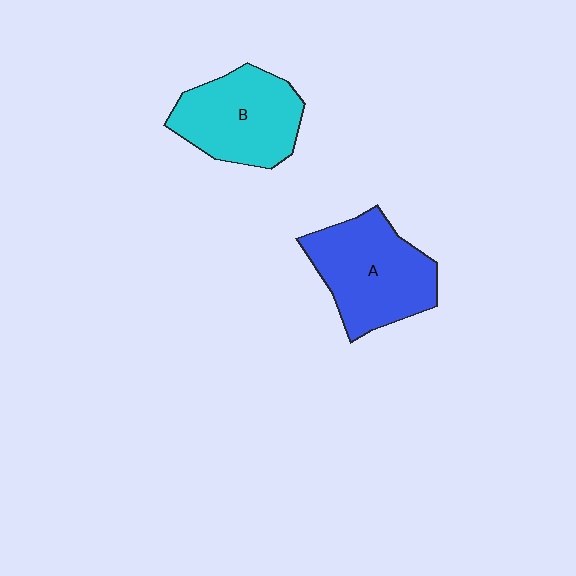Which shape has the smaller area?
Shape B (cyan).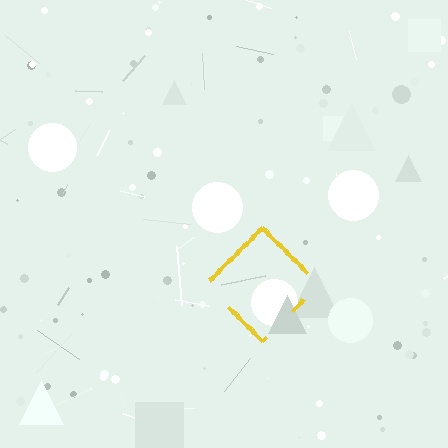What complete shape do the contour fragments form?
The contour fragments form a diamond.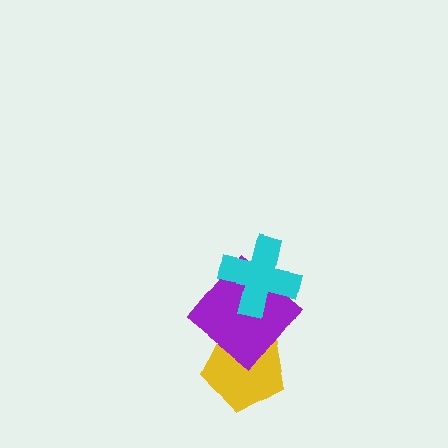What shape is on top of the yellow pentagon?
The purple diamond is on top of the yellow pentagon.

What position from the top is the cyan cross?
The cyan cross is 1st from the top.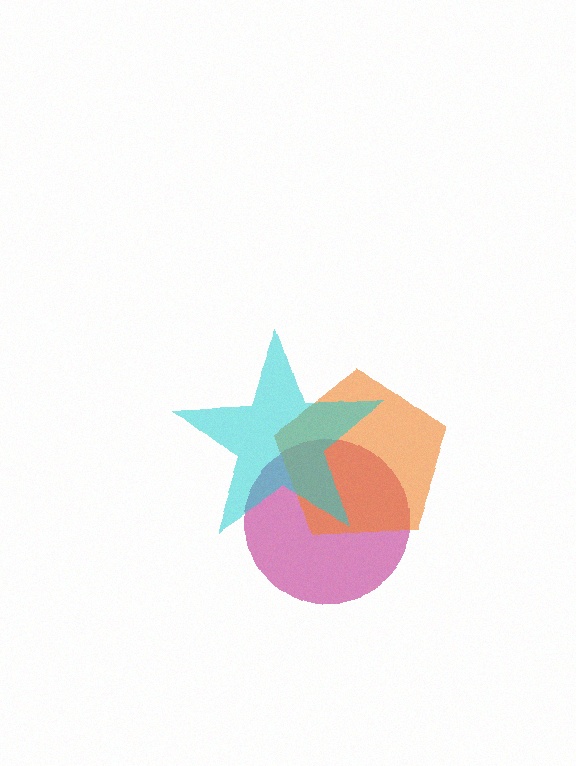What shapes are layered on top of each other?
The layered shapes are: a magenta circle, an orange pentagon, a cyan star.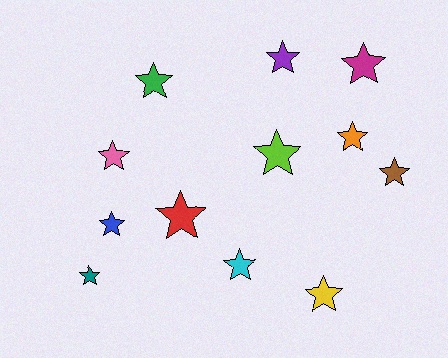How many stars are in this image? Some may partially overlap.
There are 12 stars.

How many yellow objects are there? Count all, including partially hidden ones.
There is 1 yellow object.